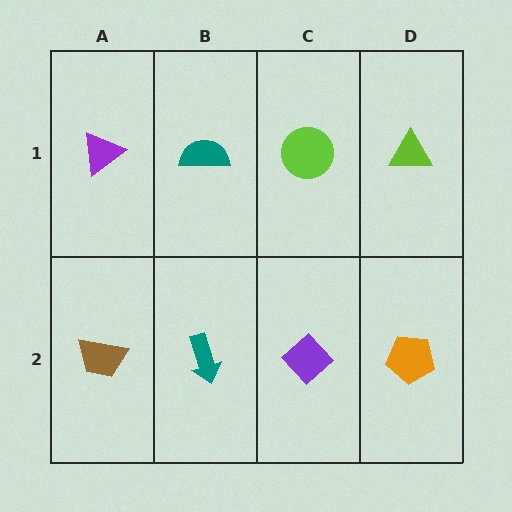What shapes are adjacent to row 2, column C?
A lime circle (row 1, column C), a teal arrow (row 2, column B), an orange pentagon (row 2, column D).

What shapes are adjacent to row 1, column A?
A brown trapezoid (row 2, column A), a teal semicircle (row 1, column B).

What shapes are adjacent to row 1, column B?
A teal arrow (row 2, column B), a purple triangle (row 1, column A), a lime circle (row 1, column C).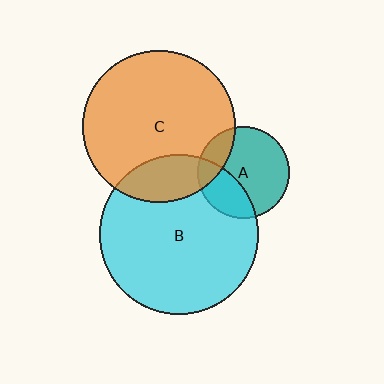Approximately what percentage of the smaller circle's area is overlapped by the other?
Approximately 20%.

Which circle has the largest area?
Circle B (cyan).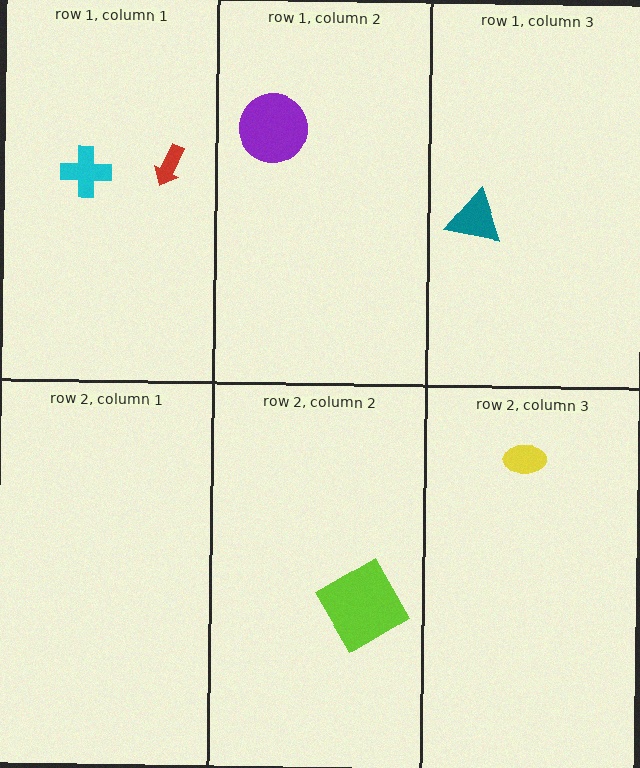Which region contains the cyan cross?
The row 1, column 1 region.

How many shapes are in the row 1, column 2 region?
1.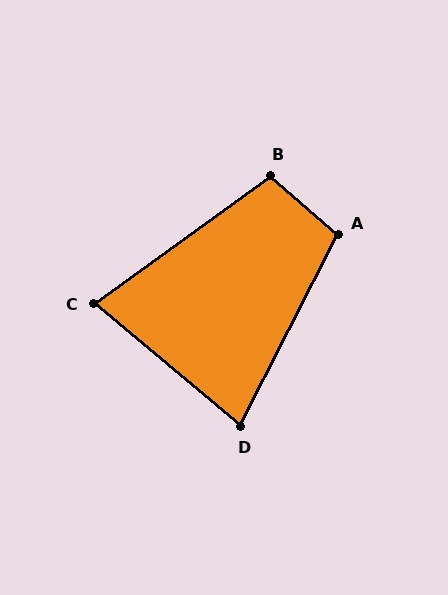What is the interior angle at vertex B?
Approximately 103 degrees (obtuse).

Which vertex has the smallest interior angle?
C, at approximately 76 degrees.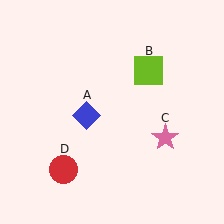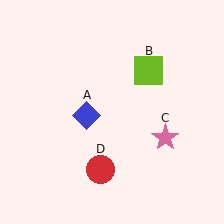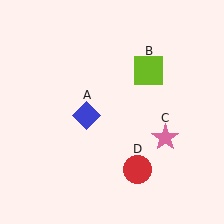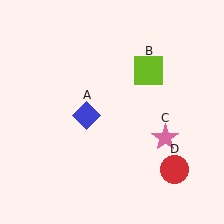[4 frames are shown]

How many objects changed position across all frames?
1 object changed position: red circle (object D).